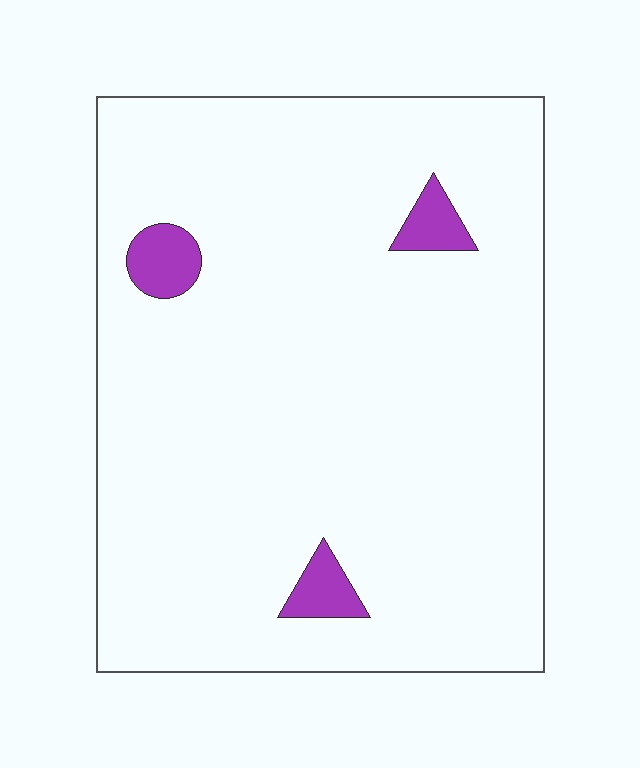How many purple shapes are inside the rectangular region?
3.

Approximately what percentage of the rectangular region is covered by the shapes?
Approximately 5%.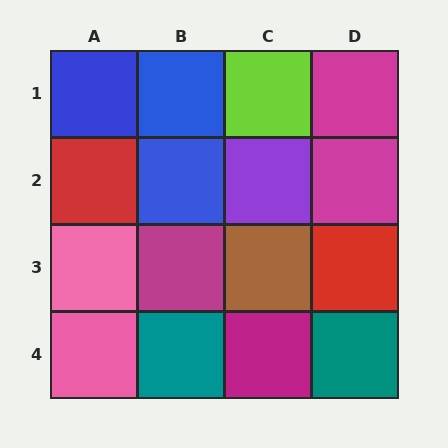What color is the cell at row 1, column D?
Magenta.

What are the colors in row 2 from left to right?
Red, blue, purple, magenta.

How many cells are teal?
2 cells are teal.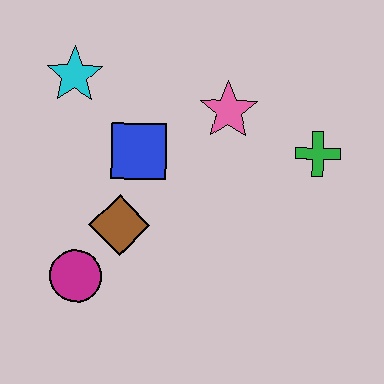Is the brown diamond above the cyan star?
No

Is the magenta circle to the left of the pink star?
Yes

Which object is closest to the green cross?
The pink star is closest to the green cross.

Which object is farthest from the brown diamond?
The green cross is farthest from the brown diamond.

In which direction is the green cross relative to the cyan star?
The green cross is to the right of the cyan star.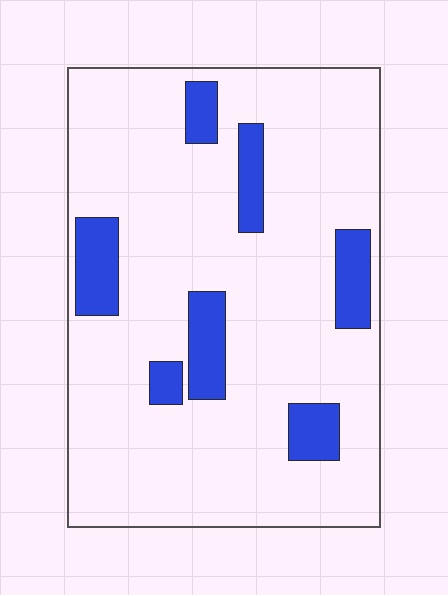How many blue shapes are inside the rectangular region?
7.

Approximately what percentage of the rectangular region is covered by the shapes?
Approximately 15%.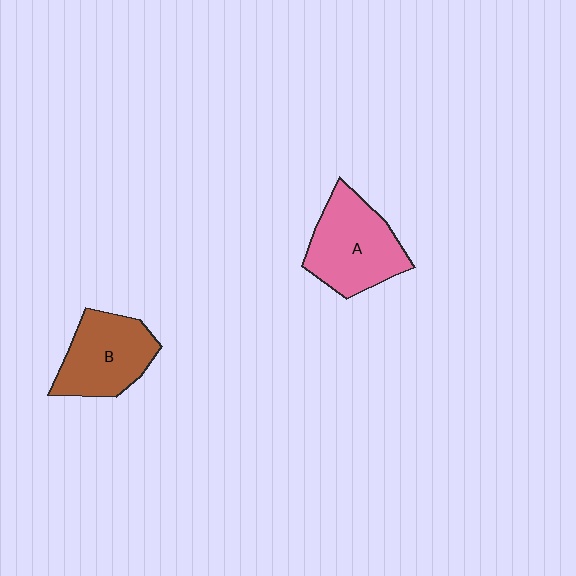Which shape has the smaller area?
Shape B (brown).